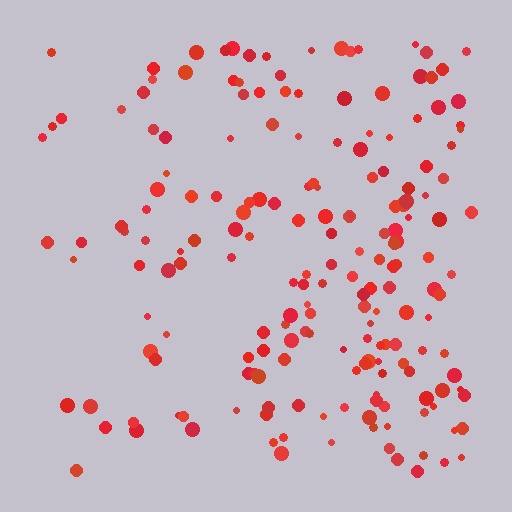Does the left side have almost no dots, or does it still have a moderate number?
Still a moderate number, just noticeably fewer than the right.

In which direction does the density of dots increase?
From left to right, with the right side densest.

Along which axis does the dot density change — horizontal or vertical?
Horizontal.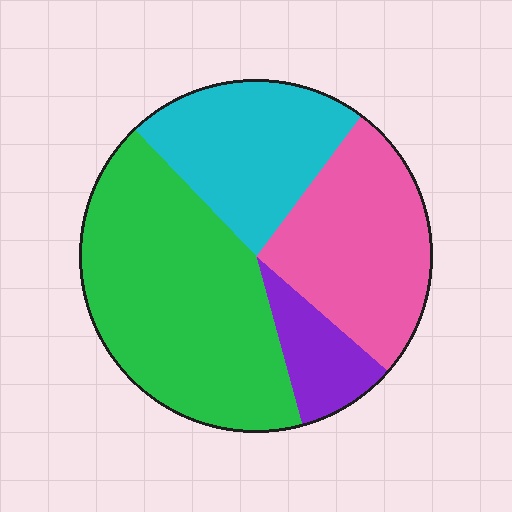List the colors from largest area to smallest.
From largest to smallest: green, pink, cyan, purple.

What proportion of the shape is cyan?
Cyan covers around 20% of the shape.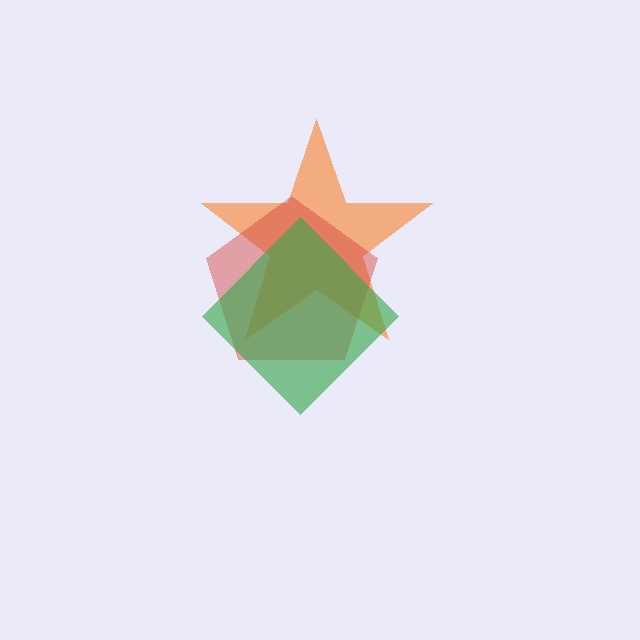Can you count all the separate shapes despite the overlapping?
Yes, there are 3 separate shapes.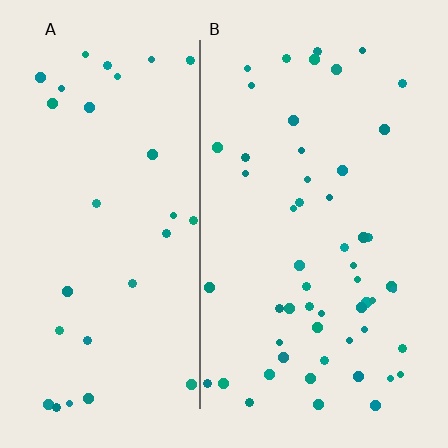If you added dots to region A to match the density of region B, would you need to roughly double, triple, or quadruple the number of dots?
Approximately double.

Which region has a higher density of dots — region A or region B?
B (the right).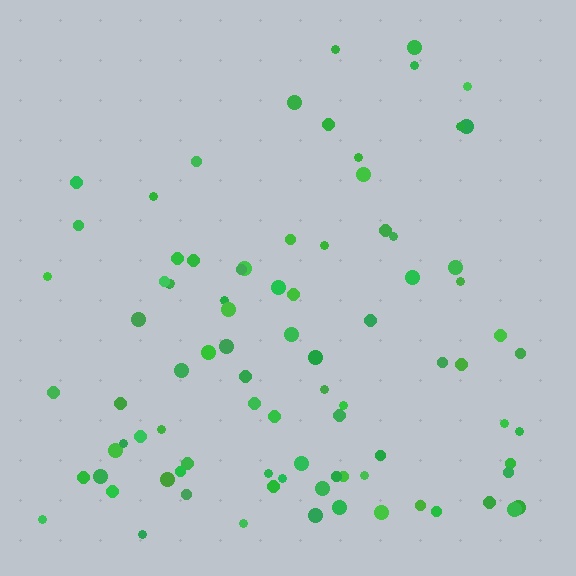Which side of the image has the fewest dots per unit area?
The top.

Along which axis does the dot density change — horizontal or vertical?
Vertical.